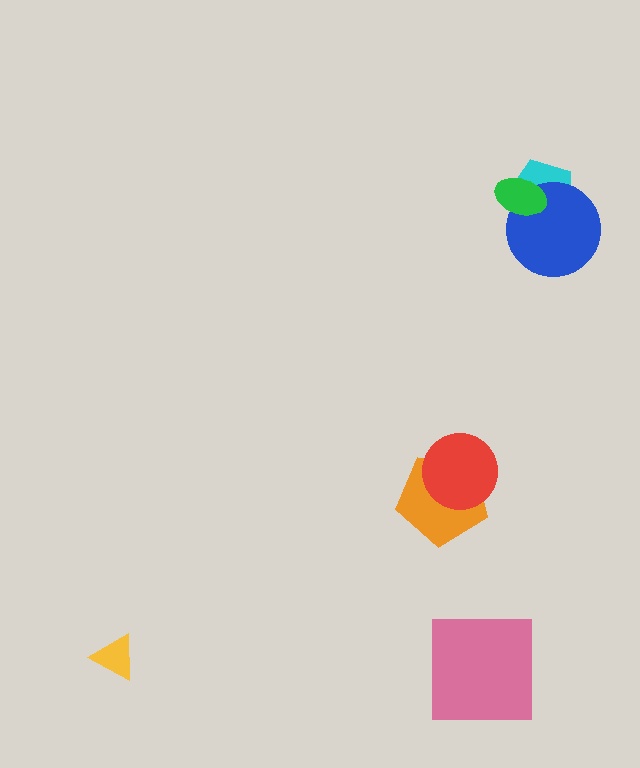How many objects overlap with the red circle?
1 object overlaps with the red circle.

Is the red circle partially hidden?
No, no other shape covers it.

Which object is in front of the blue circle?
The green ellipse is in front of the blue circle.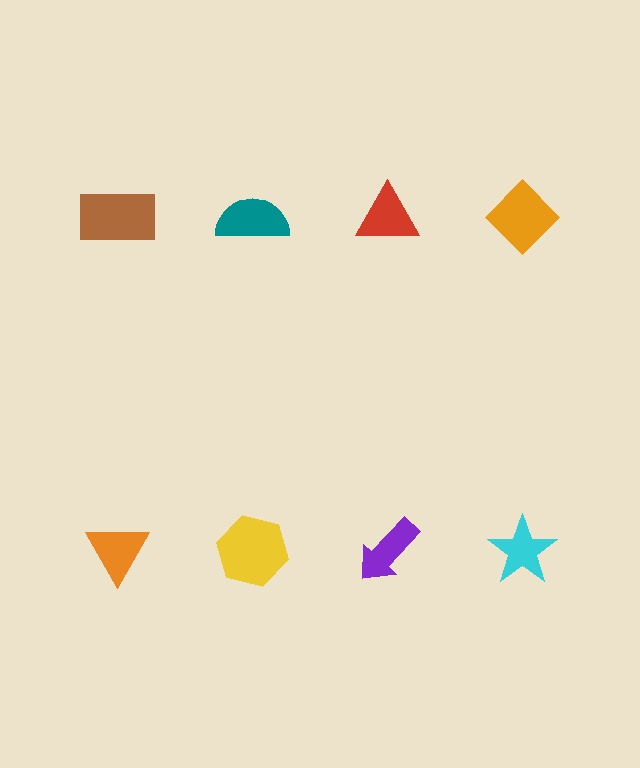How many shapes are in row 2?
4 shapes.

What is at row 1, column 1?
A brown rectangle.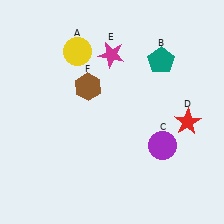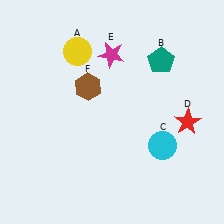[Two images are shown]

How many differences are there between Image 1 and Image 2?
There is 1 difference between the two images.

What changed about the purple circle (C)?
In Image 1, C is purple. In Image 2, it changed to cyan.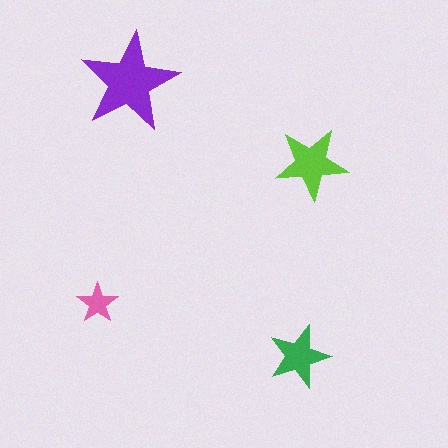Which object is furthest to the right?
The lime star is rightmost.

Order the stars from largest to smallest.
the purple one, the lime one, the green one, the pink one.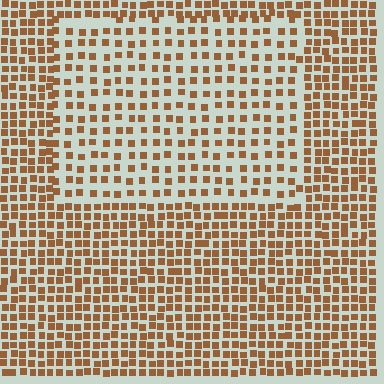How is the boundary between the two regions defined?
The boundary is defined by a change in element density (approximately 1.8x ratio). All elements are the same color, size, and shape.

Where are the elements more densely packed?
The elements are more densely packed outside the rectangle boundary.